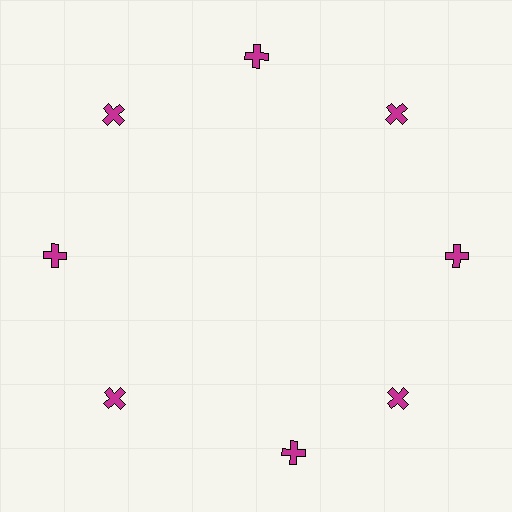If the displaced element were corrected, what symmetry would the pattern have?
It would have 8-fold rotational symmetry — the pattern would map onto itself every 45 degrees.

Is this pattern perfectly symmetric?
No. The 8 magenta crosses are arranged in a ring, but one element near the 6 o'clock position is rotated out of alignment along the ring, breaking the 8-fold rotational symmetry.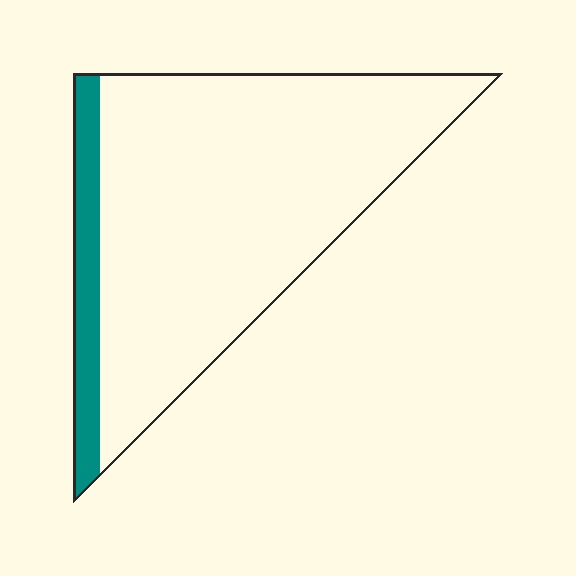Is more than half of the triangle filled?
No.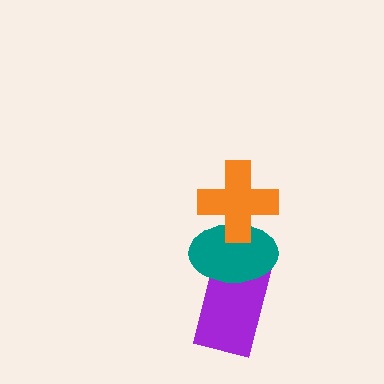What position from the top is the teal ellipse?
The teal ellipse is 2nd from the top.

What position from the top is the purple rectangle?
The purple rectangle is 3rd from the top.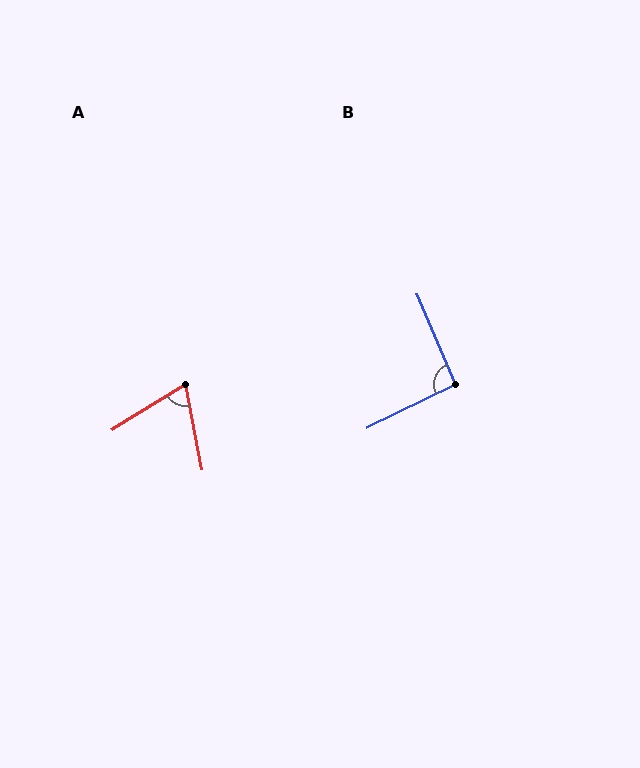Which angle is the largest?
B, at approximately 93 degrees.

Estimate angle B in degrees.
Approximately 93 degrees.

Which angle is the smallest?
A, at approximately 69 degrees.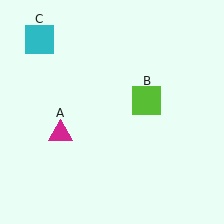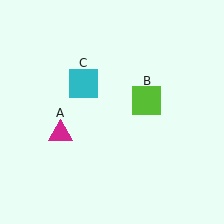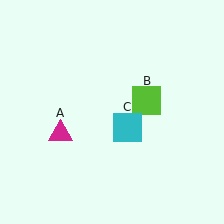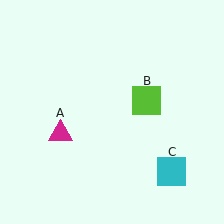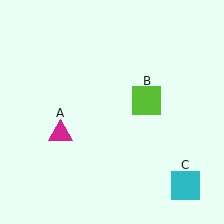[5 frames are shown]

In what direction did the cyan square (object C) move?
The cyan square (object C) moved down and to the right.